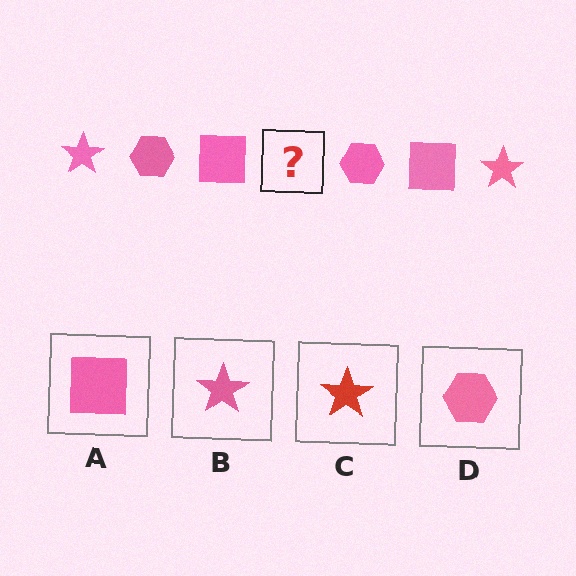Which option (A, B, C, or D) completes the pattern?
B.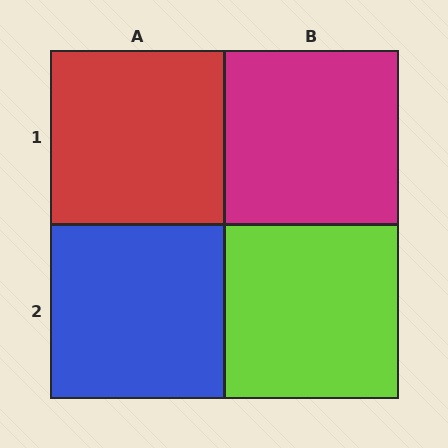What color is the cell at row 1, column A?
Red.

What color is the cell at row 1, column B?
Magenta.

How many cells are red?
1 cell is red.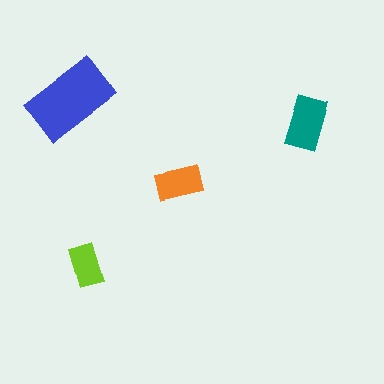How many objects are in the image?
There are 4 objects in the image.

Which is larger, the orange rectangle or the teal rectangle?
The teal one.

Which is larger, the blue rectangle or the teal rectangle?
The blue one.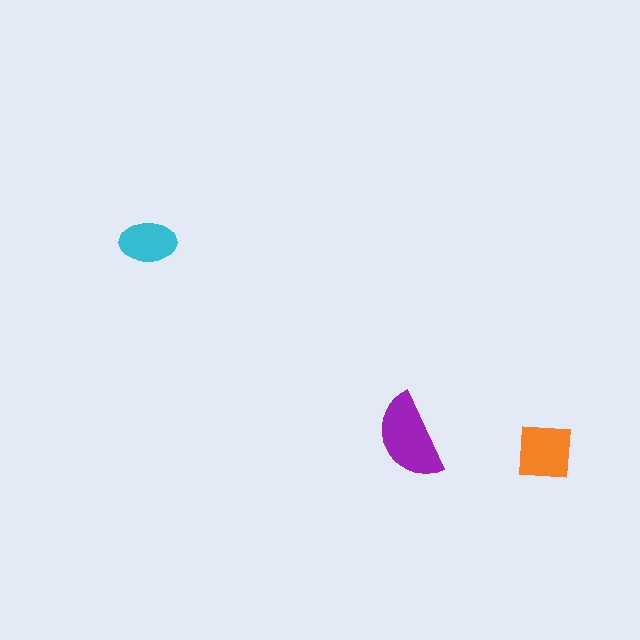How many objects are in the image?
There are 3 objects in the image.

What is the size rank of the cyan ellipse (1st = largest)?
3rd.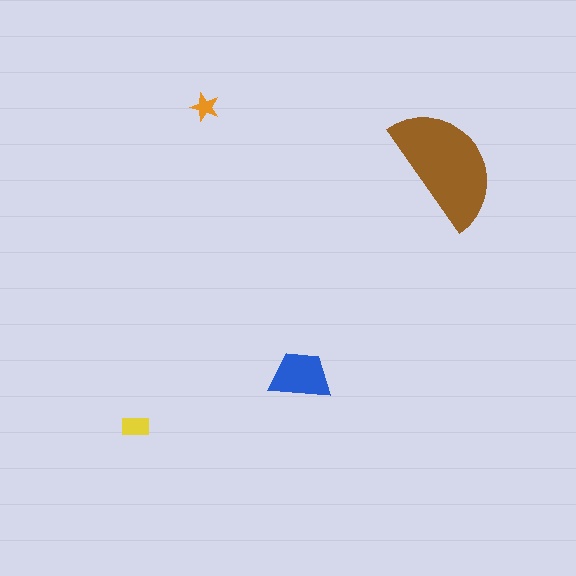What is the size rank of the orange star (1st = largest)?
4th.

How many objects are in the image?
There are 4 objects in the image.